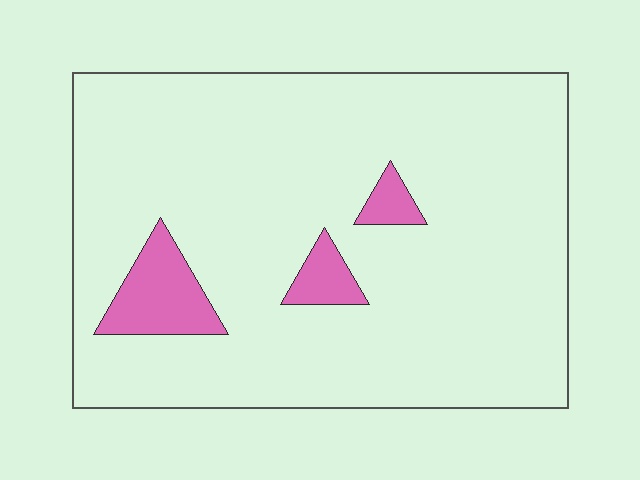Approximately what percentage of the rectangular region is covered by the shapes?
Approximately 10%.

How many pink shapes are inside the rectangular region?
3.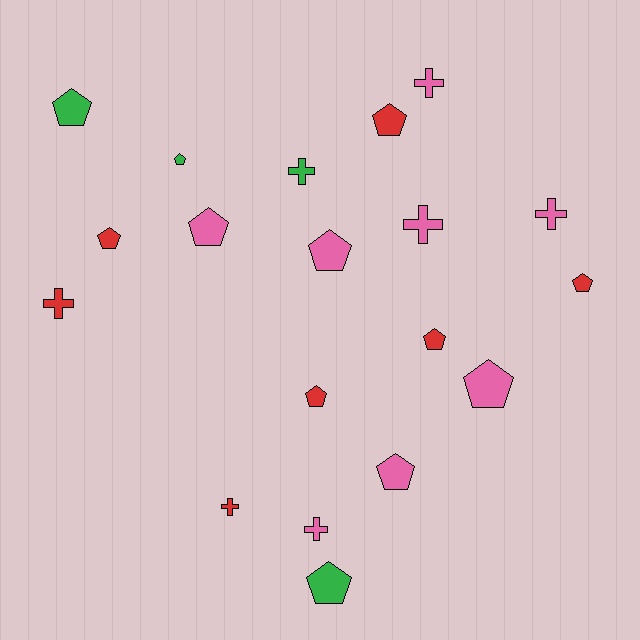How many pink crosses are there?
There are 4 pink crosses.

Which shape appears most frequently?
Pentagon, with 12 objects.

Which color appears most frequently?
Pink, with 8 objects.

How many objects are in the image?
There are 19 objects.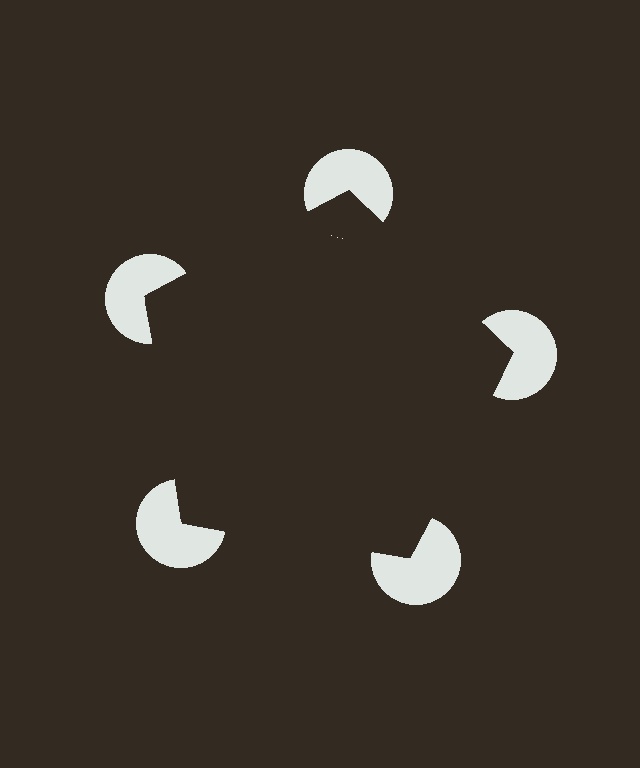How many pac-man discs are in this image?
There are 5 — one at each vertex of the illusory pentagon.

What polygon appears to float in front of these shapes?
An illusory pentagon — its edges are inferred from the aligned wedge cuts in the pac-man discs, not physically drawn.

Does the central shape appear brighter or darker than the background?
It typically appears slightly darker than the background, even though no actual brightness change is drawn.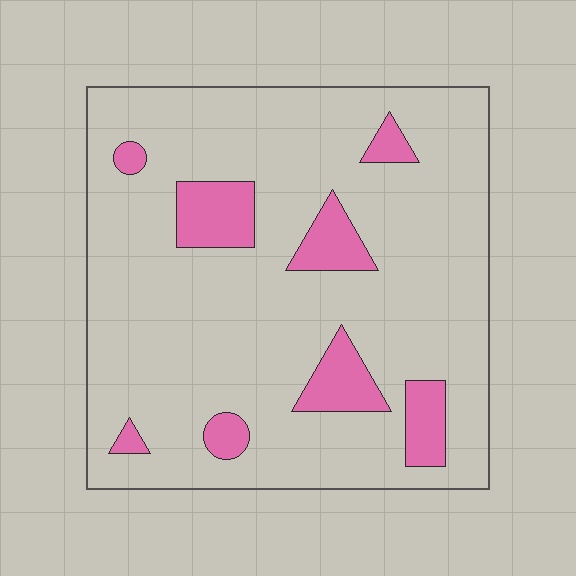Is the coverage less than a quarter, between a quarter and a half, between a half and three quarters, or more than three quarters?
Less than a quarter.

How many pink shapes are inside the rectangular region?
8.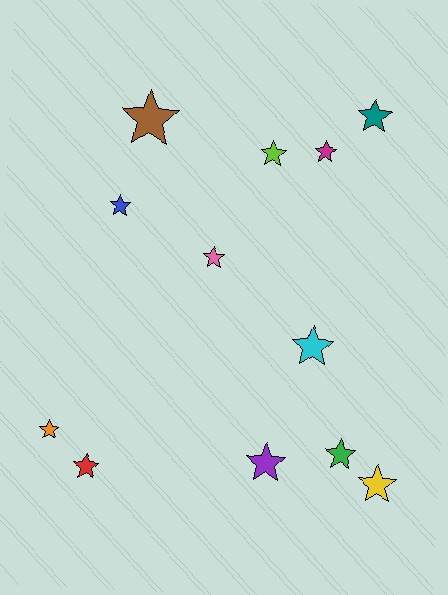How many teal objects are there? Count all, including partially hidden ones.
There is 1 teal object.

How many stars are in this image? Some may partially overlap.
There are 12 stars.